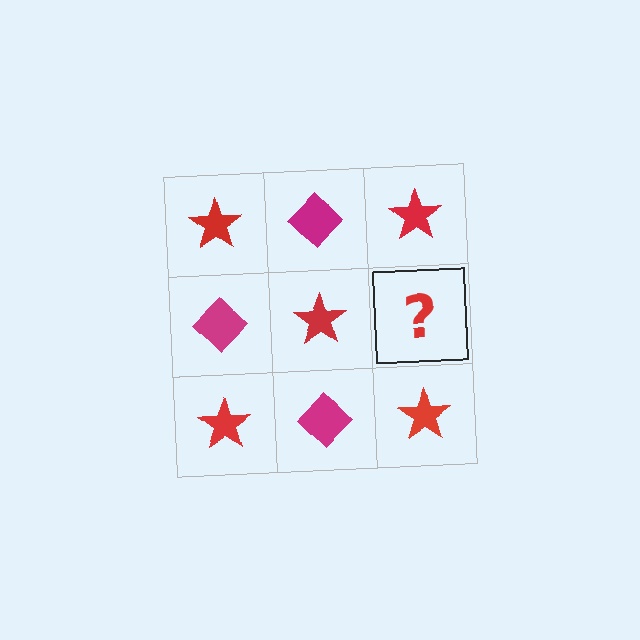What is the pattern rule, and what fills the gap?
The rule is that it alternates red star and magenta diamond in a checkerboard pattern. The gap should be filled with a magenta diamond.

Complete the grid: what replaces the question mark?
The question mark should be replaced with a magenta diamond.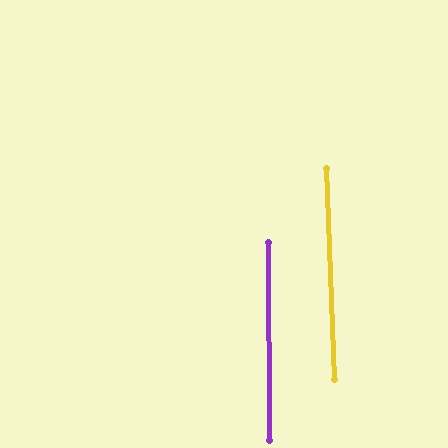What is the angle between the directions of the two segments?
Approximately 2 degrees.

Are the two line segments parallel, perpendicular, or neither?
Parallel — their directions differ by only 2.0°.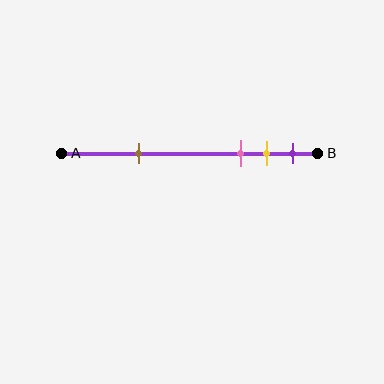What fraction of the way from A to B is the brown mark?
The brown mark is approximately 30% (0.3) of the way from A to B.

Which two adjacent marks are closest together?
The yellow and purple marks are the closest adjacent pair.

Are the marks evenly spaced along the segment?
No, the marks are not evenly spaced.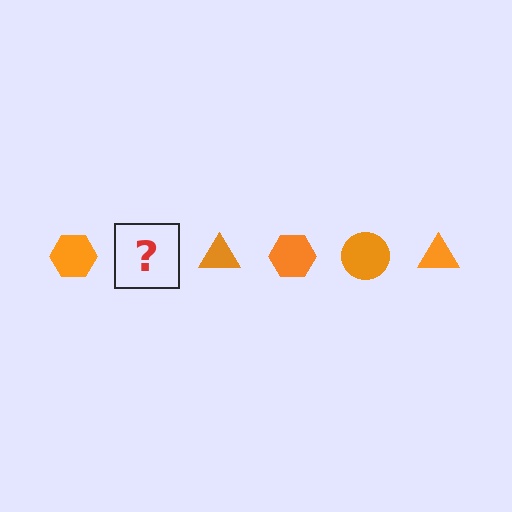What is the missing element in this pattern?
The missing element is an orange circle.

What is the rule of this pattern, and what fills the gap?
The rule is that the pattern cycles through hexagon, circle, triangle shapes in orange. The gap should be filled with an orange circle.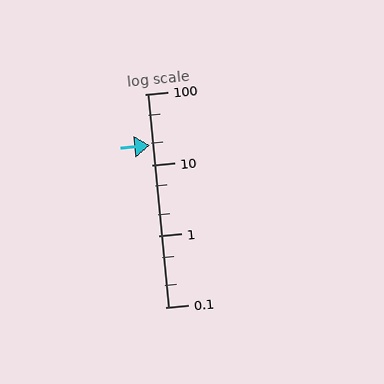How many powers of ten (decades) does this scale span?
The scale spans 3 decades, from 0.1 to 100.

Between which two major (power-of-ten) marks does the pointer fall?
The pointer is between 10 and 100.